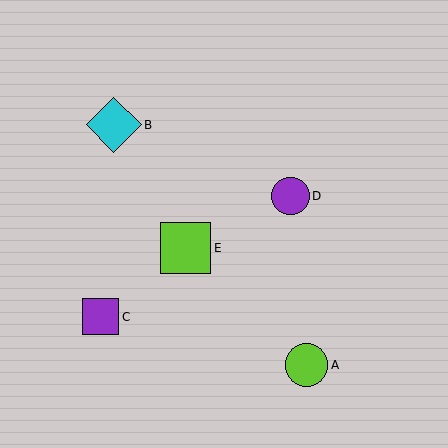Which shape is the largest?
The cyan diamond (labeled B) is the largest.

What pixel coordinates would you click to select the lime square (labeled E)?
Click at (185, 248) to select the lime square E.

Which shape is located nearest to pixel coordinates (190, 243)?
The lime square (labeled E) at (185, 248) is nearest to that location.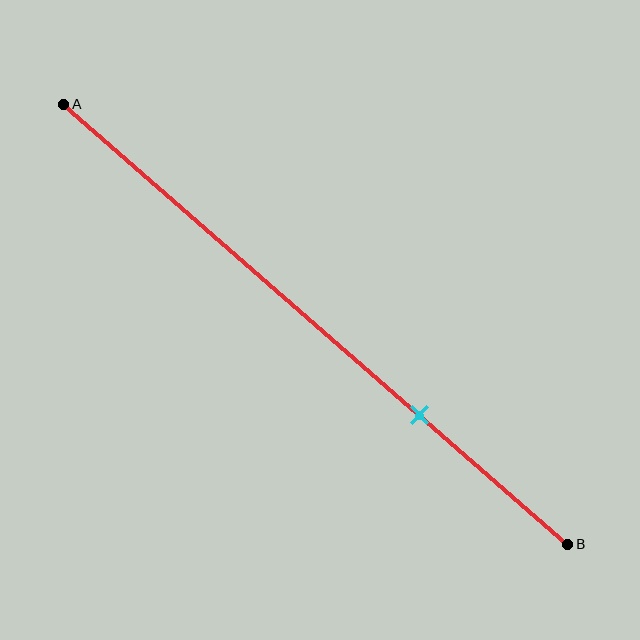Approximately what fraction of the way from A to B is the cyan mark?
The cyan mark is approximately 70% of the way from A to B.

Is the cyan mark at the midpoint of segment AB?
No, the mark is at about 70% from A, not at the 50% midpoint.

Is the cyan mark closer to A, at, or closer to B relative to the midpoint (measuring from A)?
The cyan mark is closer to point B than the midpoint of segment AB.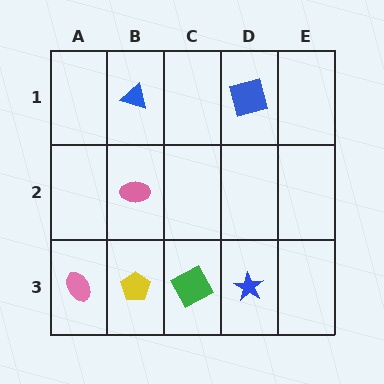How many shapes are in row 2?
1 shape.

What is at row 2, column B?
A pink ellipse.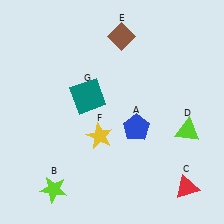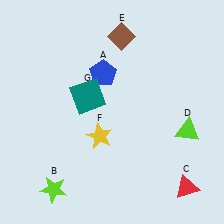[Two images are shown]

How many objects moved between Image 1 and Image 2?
1 object moved between the two images.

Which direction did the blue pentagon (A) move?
The blue pentagon (A) moved up.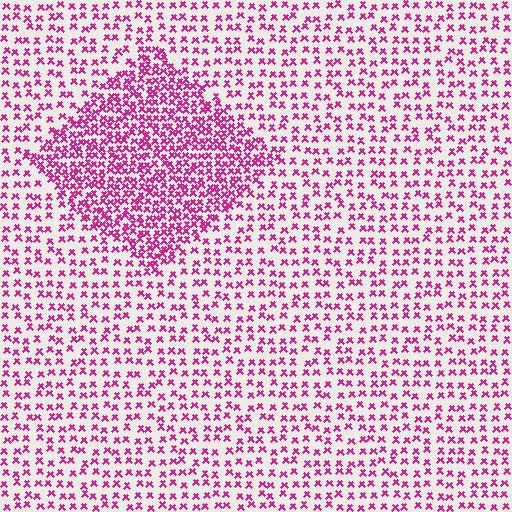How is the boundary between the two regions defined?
The boundary is defined by a change in element density (approximately 2.1x ratio). All elements are the same color, size, and shape.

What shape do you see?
I see a diamond.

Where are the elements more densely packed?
The elements are more densely packed inside the diamond boundary.